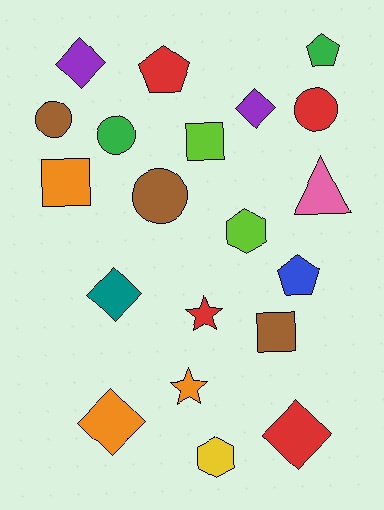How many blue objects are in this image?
There is 1 blue object.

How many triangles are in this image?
There is 1 triangle.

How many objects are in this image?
There are 20 objects.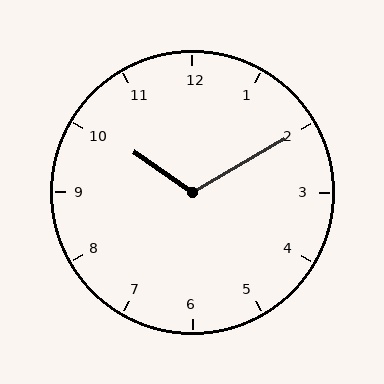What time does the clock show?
10:10.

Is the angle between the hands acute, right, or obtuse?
It is obtuse.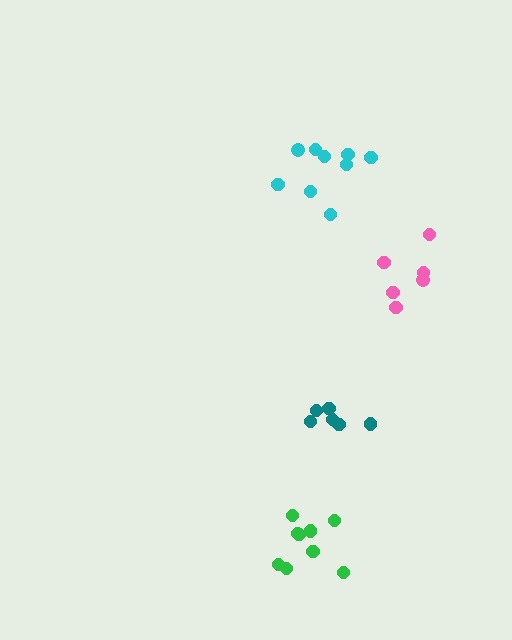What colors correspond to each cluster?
The clusters are colored: teal, cyan, pink, green.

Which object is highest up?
The cyan cluster is topmost.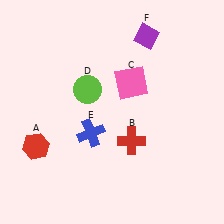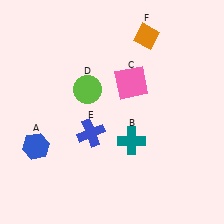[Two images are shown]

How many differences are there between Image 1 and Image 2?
There are 3 differences between the two images.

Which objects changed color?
A changed from red to blue. B changed from red to teal. F changed from purple to orange.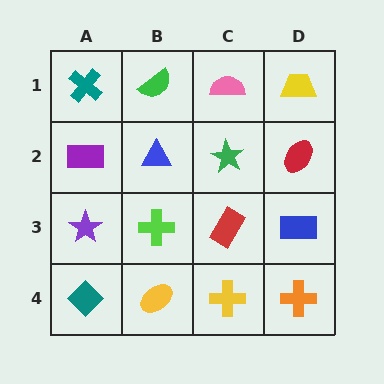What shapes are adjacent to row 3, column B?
A blue triangle (row 2, column B), a yellow ellipse (row 4, column B), a purple star (row 3, column A), a red rectangle (row 3, column C).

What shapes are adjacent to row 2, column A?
A teal cross (row 1, column A), a purple star (row 3, column A), a blue triangle (row 2, column B).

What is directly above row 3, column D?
A red ellipse.